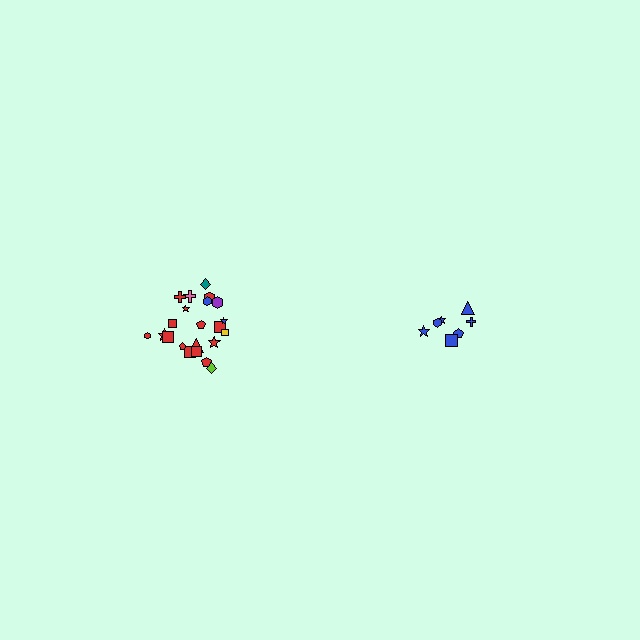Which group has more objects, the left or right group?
The left group.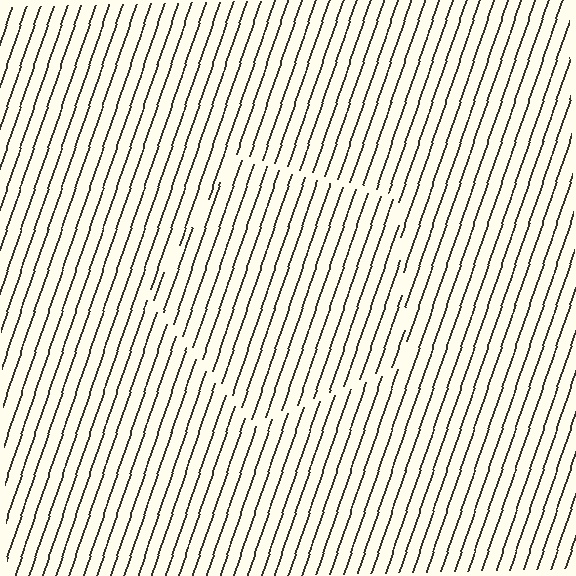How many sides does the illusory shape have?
5 sides — the line-ends trace a pentagon.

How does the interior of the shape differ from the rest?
The interior of the shape contains the same grating, shifted by half a period — the contour is defined by the phase discontinuity where line-ends from the inner and outer gratings abut.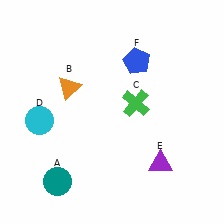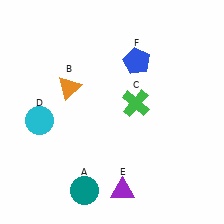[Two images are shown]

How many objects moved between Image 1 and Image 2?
2 objects moved between the two images.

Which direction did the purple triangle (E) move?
The purple triangle (E) moved left.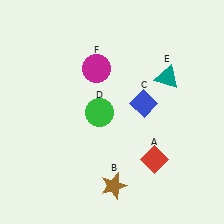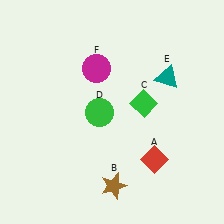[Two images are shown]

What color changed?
The diamond (C) changed from blue in Image 1 to green in Image 2.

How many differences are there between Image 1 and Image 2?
There is 1 difference between the two images.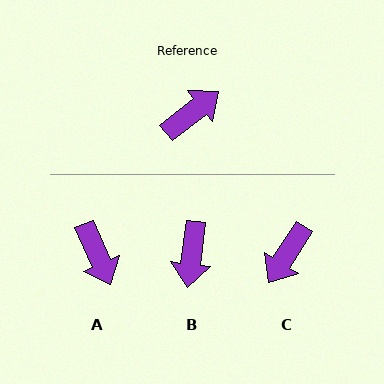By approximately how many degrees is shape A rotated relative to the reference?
Approximately 105 degrees clockwise.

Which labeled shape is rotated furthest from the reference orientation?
C, about 161 degrees away.